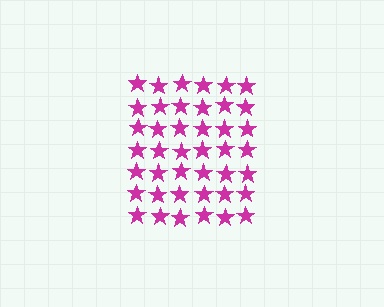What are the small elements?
The small elements are stars.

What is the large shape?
The large shape is a square.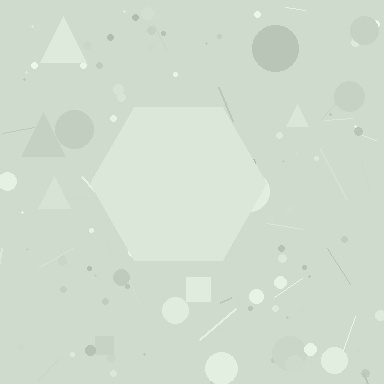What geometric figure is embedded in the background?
A hexagon is embedded in the background.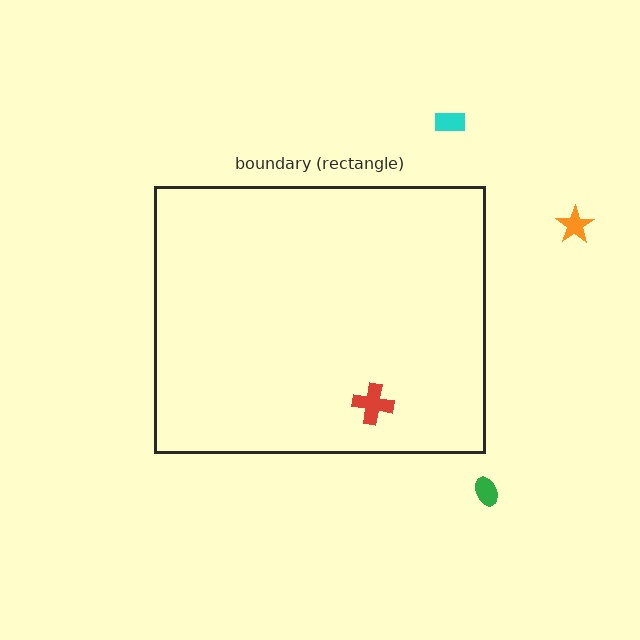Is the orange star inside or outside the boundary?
Outside.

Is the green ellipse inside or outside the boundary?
Outside.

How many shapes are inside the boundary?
1 inside, 3 outside.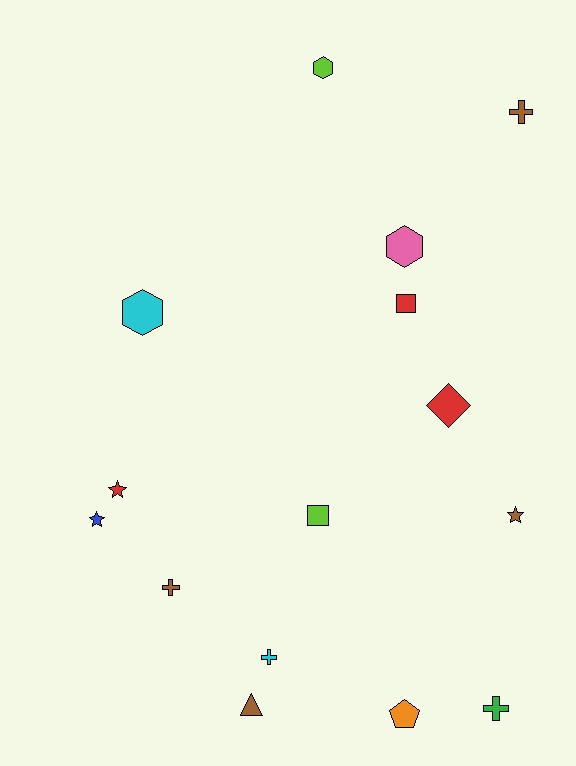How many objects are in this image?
There are 15 objects.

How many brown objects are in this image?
There are 4 brown objects.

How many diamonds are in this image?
There is 1 diamond.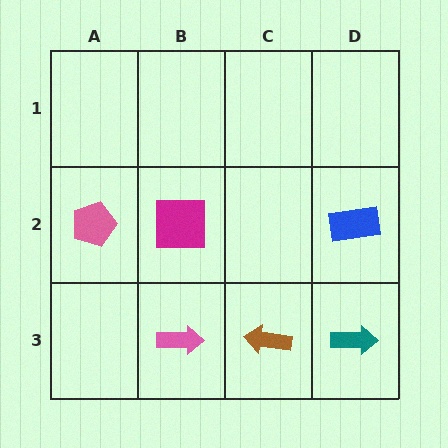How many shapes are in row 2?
3 shapes.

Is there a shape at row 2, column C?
No, that cell is empty.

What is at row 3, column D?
A teal arrow.